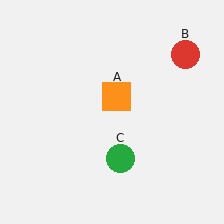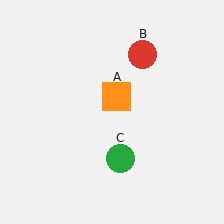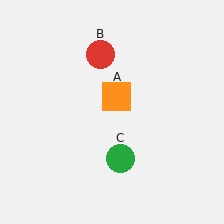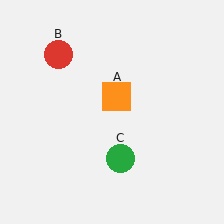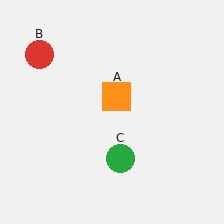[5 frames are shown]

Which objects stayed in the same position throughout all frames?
Orange square (object A) and green circle (object C) remained stationary.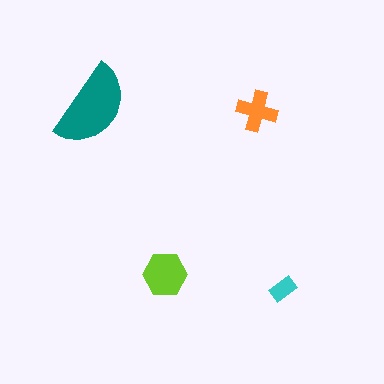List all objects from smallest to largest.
The cyan rectangle, the orange cross, the lime hexagon, the teal semicircle.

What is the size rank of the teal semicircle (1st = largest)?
1st.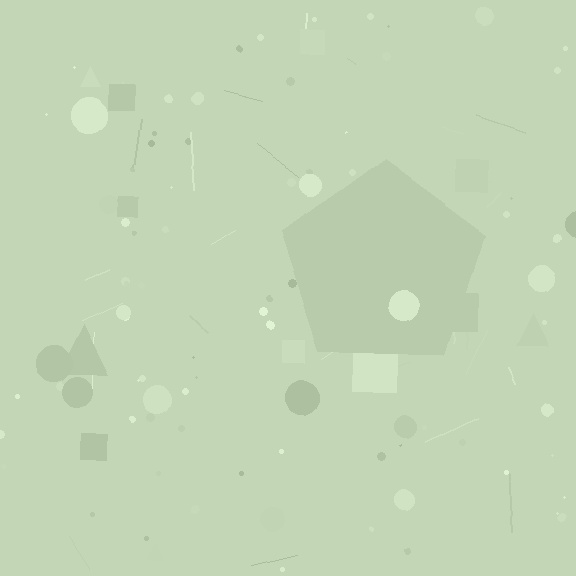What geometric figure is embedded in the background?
A pentagon is embedded in the background.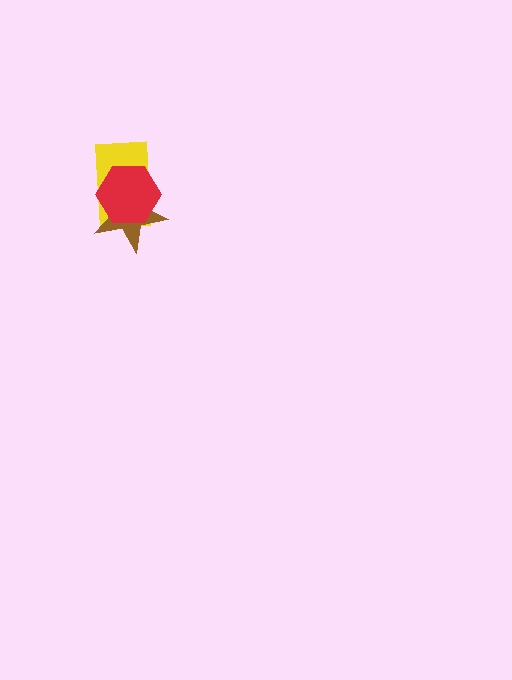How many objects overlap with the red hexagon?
2 objects overlap with the red hexagon.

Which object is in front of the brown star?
The red hexagon is in front of the brown star.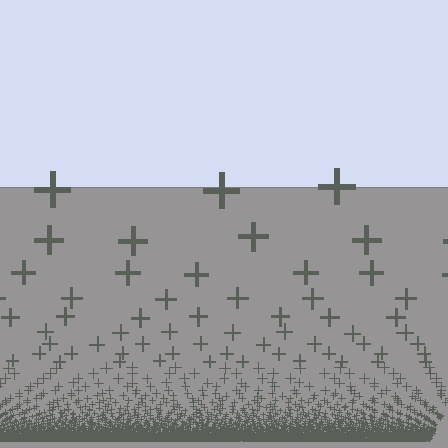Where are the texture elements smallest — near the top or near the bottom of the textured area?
Near the bottom.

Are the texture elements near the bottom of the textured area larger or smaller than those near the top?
Smaller. The gradient is inverted — elements near the bottom are smaller and denser.